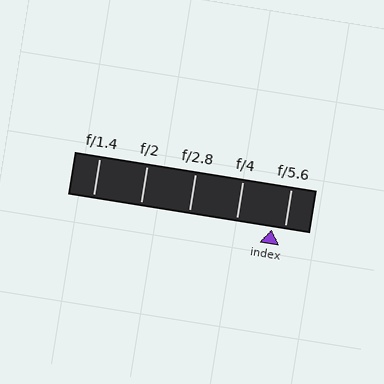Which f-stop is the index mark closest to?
The index mark is closest to f/5.6.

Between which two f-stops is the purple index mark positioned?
The index mark is between f/4 and f/5.6.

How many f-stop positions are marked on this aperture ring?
There are 5 f-stop positions marked.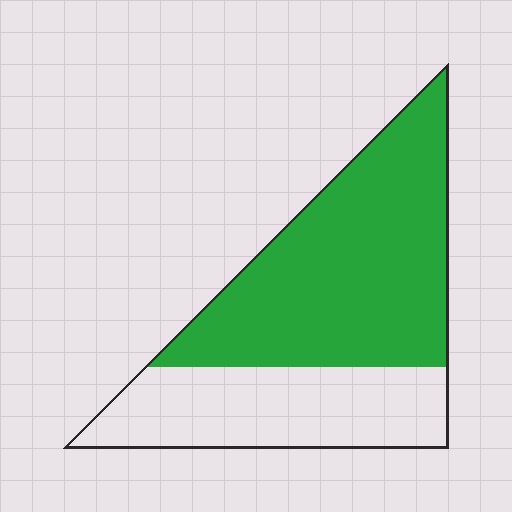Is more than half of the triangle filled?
Yes.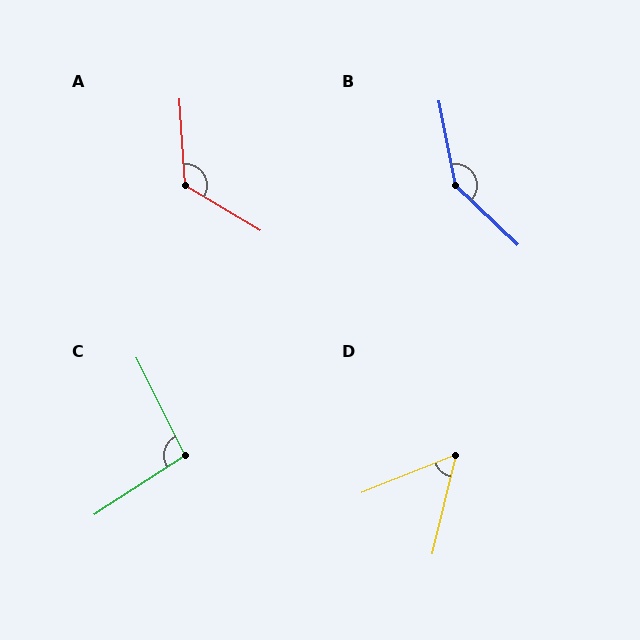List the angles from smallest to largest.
D (55°), C (97°), A (125°), B (145°).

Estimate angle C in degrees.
Approximately 97 degrees.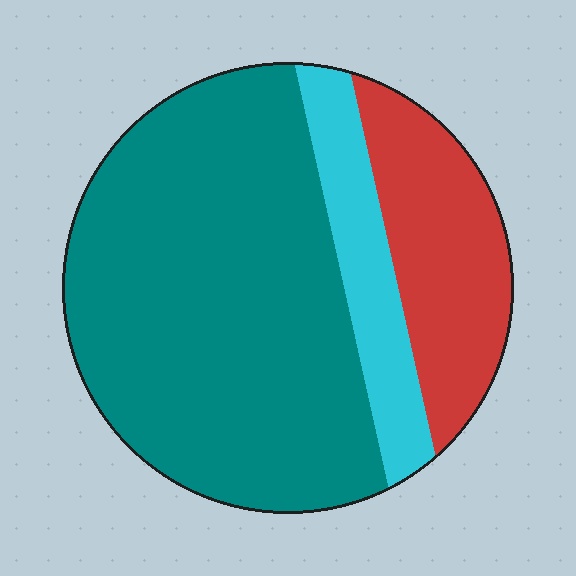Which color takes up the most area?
Teal, at roughly 65%.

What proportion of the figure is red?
Red covers 21% of the figure.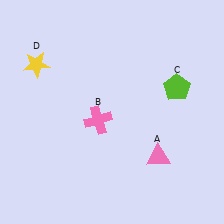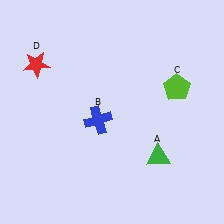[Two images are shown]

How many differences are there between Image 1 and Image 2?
There are 3 differences between the two images.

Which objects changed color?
A changed from pink to green. B changed from pink to blue. D changed from yellow to red.